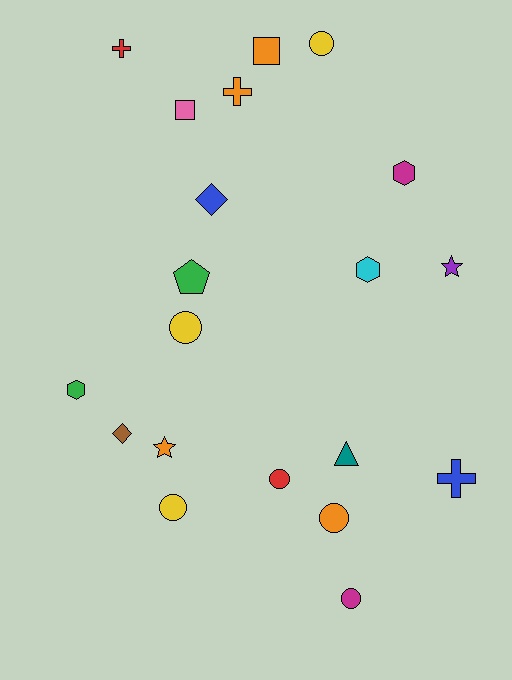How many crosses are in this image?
There are 3 crosses.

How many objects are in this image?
There are 20 objects.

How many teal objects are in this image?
There is 1 teal object.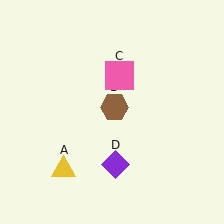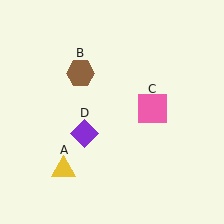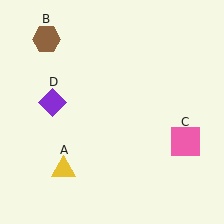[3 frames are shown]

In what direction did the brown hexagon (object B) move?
The brown hexagon (object B) moved up and to the left.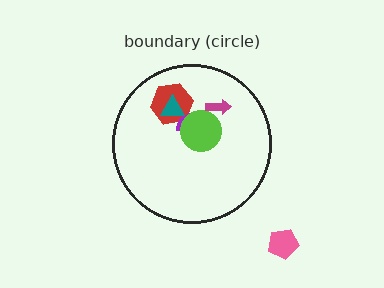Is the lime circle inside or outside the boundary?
Inside.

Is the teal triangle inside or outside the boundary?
Inside.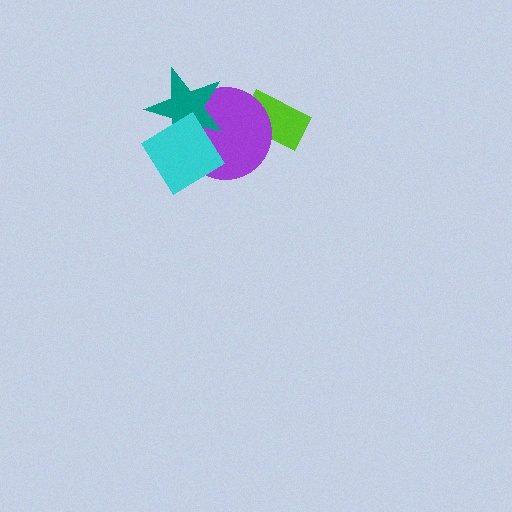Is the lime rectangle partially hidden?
Yes, it is partially covered by another shape.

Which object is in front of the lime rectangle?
The purple circle is in front of the lime rectangle.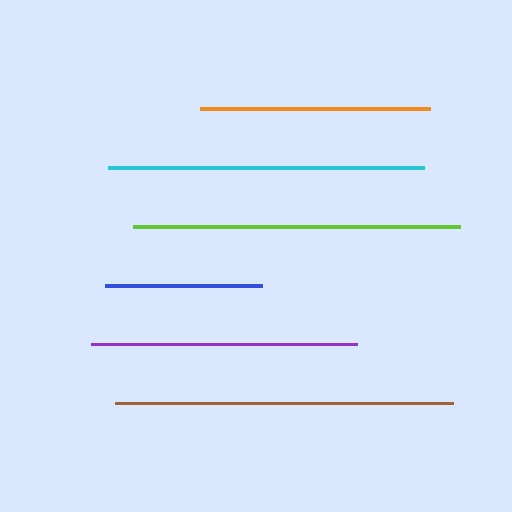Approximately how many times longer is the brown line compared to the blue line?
The brown line is approximately 2.2 times the length of the blue line.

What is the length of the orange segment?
The orange segment is approximately 230 pixels long.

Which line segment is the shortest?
The blue line is the shortest at approximately 157 pixels.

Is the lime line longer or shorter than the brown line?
The brown line is longer than the lime line.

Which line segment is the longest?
The brown line is the longest at approximately 338 pixels.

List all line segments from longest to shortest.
From longest to shortest: brown, lime, cyan, purple, orange, blue.